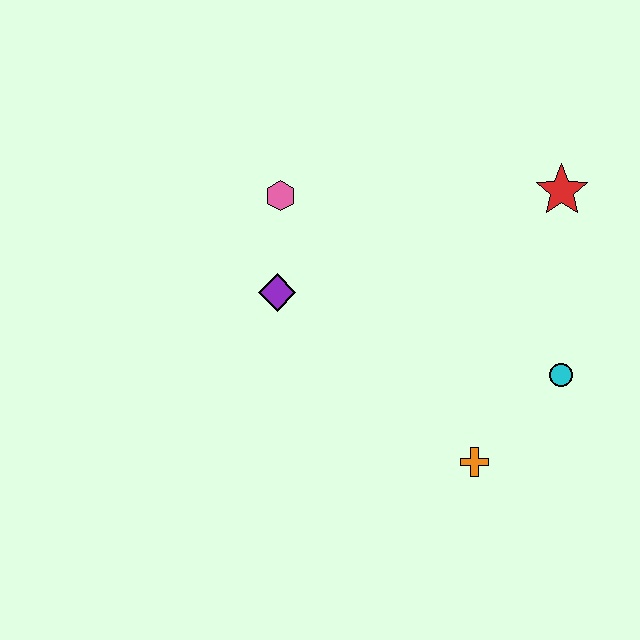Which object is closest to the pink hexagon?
The purple diamond is closest to the pink hexagon.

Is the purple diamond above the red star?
No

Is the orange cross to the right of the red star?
No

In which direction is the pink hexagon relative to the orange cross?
The pink hexagon is above the orange cross.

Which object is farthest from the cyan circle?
The pink hexagon is farthest from the cyan circle.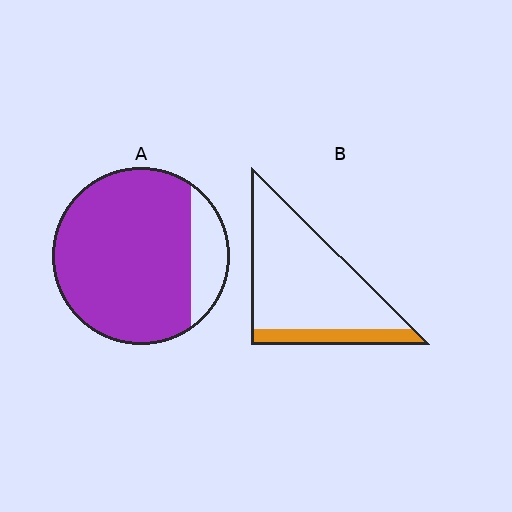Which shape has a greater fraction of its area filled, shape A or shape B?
Shape A.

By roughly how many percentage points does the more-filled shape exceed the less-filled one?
By roughly 65 percentage points (A over B).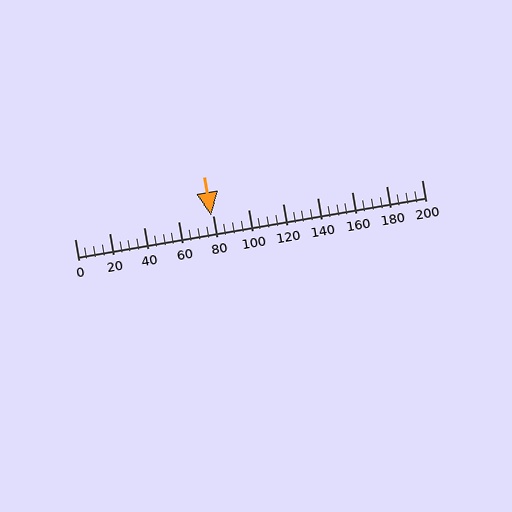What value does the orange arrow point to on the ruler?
The orange arrow points to approximately 79.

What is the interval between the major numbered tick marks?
The major tick marks are spaced 20 units apart.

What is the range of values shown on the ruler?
The ruler shows values from 0 to 200.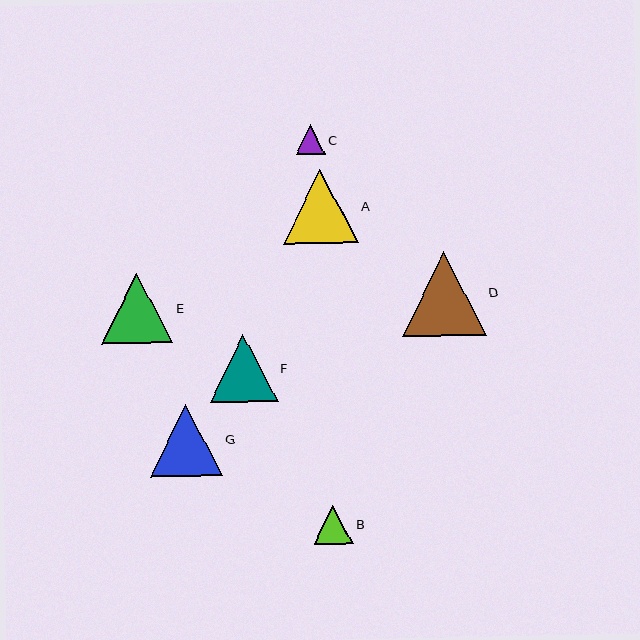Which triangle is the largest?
Triangle D is the largest with a size of approximately 84 pixels.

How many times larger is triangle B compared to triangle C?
Triangle B is approximately 1.3 times the size of triangle C.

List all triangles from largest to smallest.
From largest to smallest: D, A, G, E, F, B, C.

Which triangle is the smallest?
Triangle C is the smallest with a size of approximately 29 pixels.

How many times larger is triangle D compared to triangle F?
Triangle D is approximately 1.2 times the size of triangle F.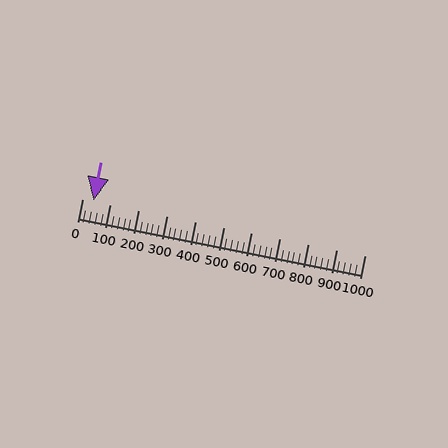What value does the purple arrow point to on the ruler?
The purple arrow points to approximately 40.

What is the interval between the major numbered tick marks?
The major tick marks are spaced 100 units apart.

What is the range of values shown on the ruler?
The ruler shows values from 0 to 1000.